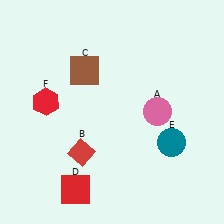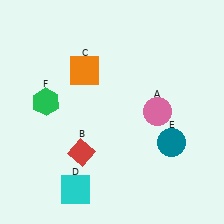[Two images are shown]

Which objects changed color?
C changed from brown to orange. D changed from red to cyan. F changed from red to green.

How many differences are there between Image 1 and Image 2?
There are 3 differences between the two images.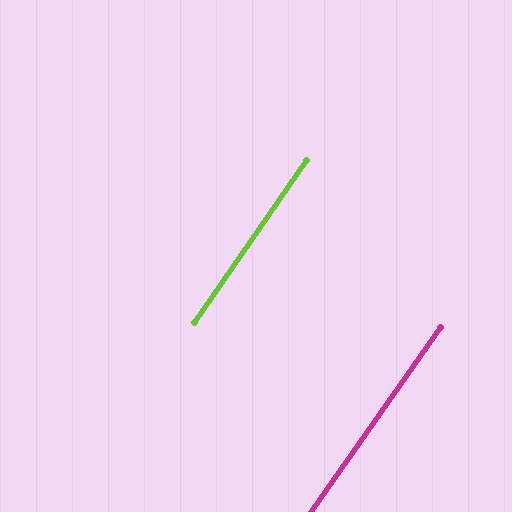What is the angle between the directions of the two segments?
Approximately 1 degree.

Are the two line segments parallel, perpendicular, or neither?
Parallel — their directions differ by only 0.6°.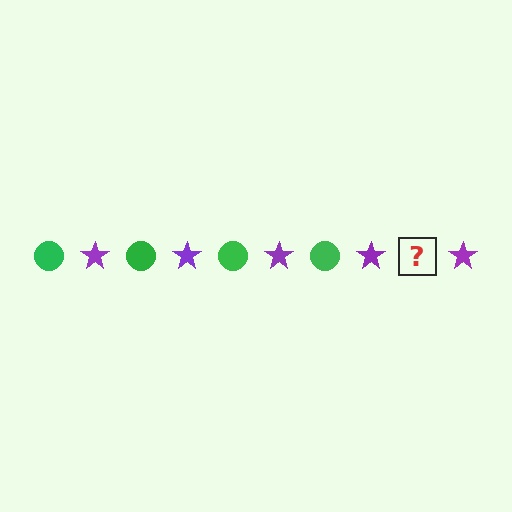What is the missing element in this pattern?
The missing element is a green circle.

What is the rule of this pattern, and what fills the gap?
The rule is that the pattern alternates between green circle and purple star. The gap should be filled with a green circle.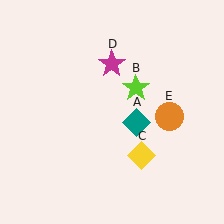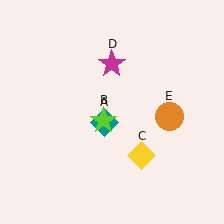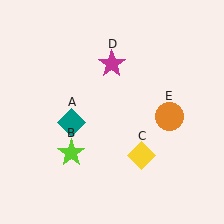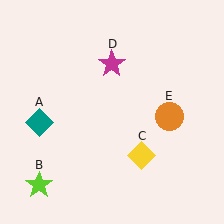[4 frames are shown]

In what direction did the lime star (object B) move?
The lime star (object B) moved down and to the left.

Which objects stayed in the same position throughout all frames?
Yellow diamond (object C) and magenta star (object D) and orange circle (object E) remained stationary.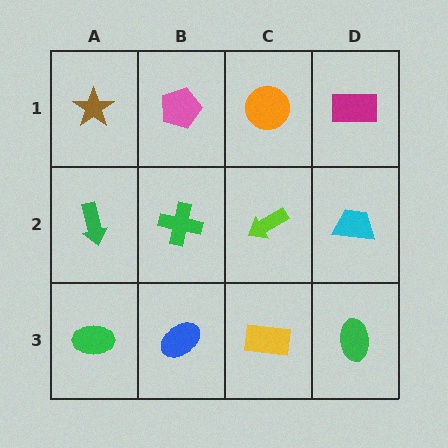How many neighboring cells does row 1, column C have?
3.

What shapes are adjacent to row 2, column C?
An orange circle (row 1, column C), a yellow rectangle (row 3, column C), a green cross (row 2, column B), a cyan trapezoid (row 2, column D).